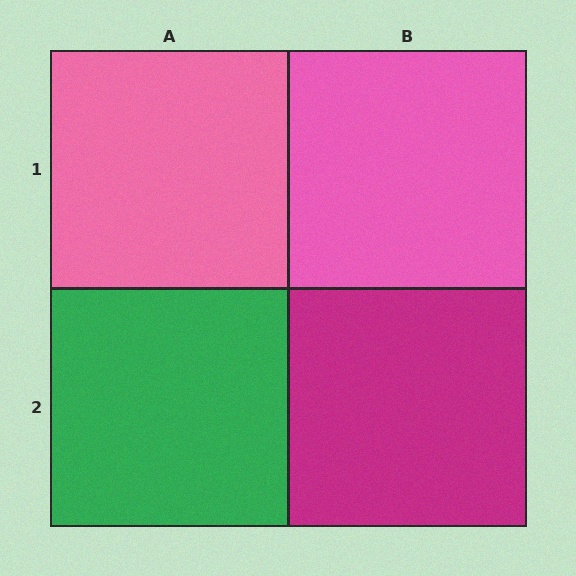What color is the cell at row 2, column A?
Green.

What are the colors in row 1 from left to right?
Pink, pink.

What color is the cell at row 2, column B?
Magenta.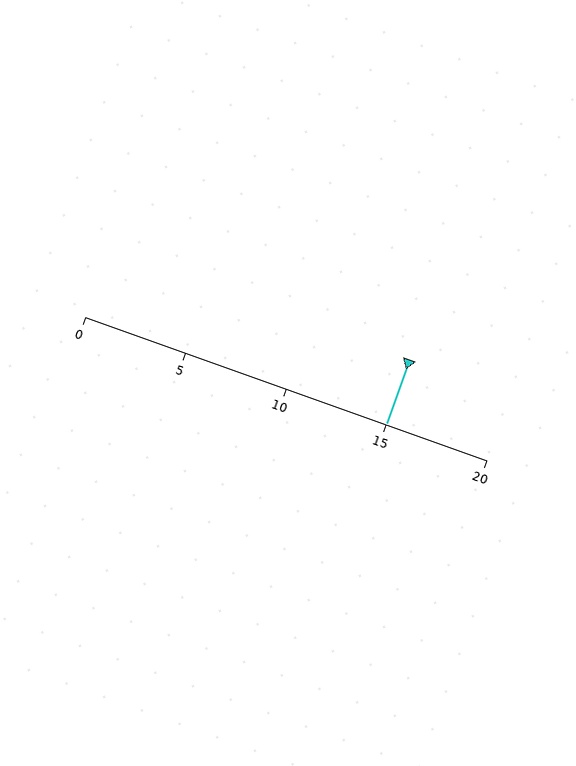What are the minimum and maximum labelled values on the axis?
The axis runs from 0 to 20.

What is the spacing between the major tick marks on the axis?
The major ticks are spaced 5 apart.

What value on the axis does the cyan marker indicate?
The marker indicates approximately 15.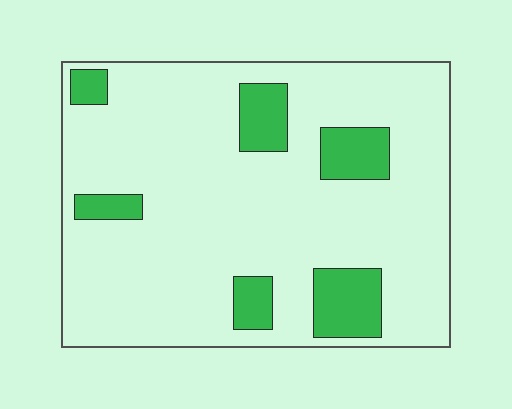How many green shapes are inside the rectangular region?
6.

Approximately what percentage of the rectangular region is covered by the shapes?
Approximately 15%.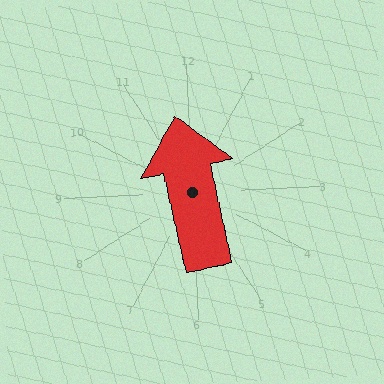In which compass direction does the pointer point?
North.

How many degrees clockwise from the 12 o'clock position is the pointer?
Approximately 350 degrees.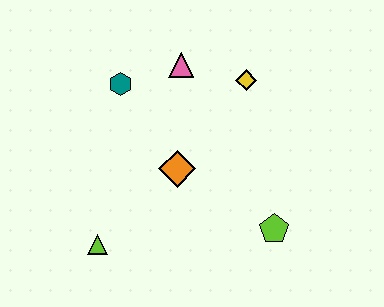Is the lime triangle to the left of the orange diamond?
Yes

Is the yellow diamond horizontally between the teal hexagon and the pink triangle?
No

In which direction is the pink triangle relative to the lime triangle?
The pink triangle is above the lime triangle.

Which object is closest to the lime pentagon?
The orange diamond is closest to the lime pentagon.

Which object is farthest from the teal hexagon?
The lime pentagon is farthest from the teal hexagon.